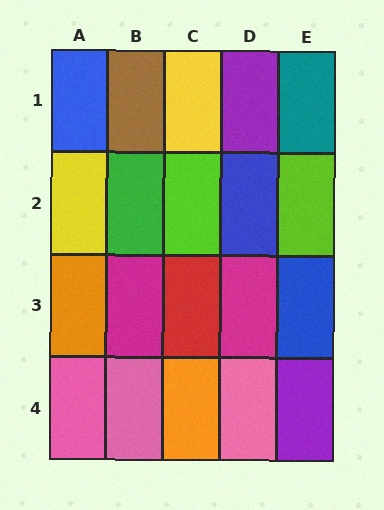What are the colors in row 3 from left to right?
Orange, magenta, red, magenta, blue.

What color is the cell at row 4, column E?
Purple.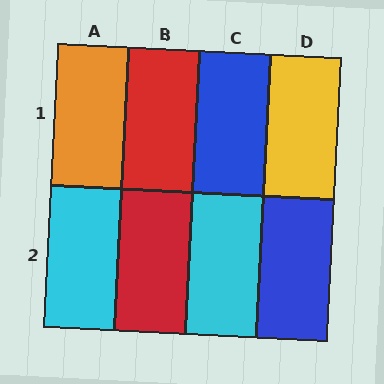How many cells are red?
2 cells are red.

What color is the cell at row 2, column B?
Red.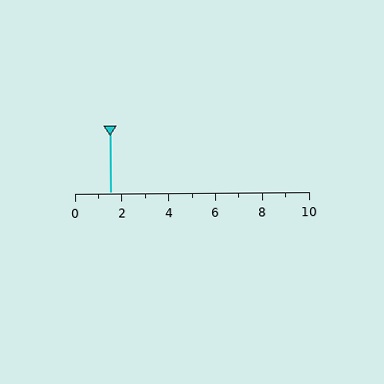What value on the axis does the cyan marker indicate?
The marker indicates approximately 1.5.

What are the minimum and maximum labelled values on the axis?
The axis runs from 0 to 10.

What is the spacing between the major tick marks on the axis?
The major ticks are spaced 2 apart.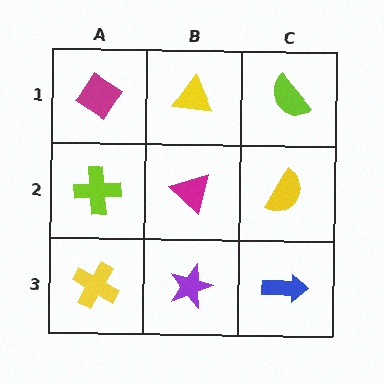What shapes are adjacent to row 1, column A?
A lime cross (row 2, column A), a yellow triangle (row 1, column B).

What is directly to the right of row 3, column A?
A purple star.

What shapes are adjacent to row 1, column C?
A yellow semicircle (row 2, column C), a yellow triangle (row 1, column B).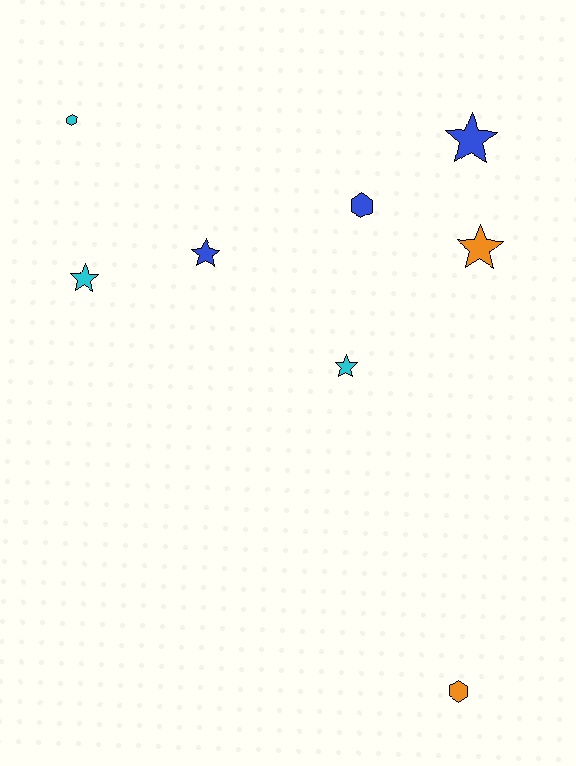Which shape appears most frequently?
Star, with 5 objects.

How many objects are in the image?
There are 8 objects.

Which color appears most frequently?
Cyan, with 3 objects.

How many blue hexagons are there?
There is 1 blue hexagon.